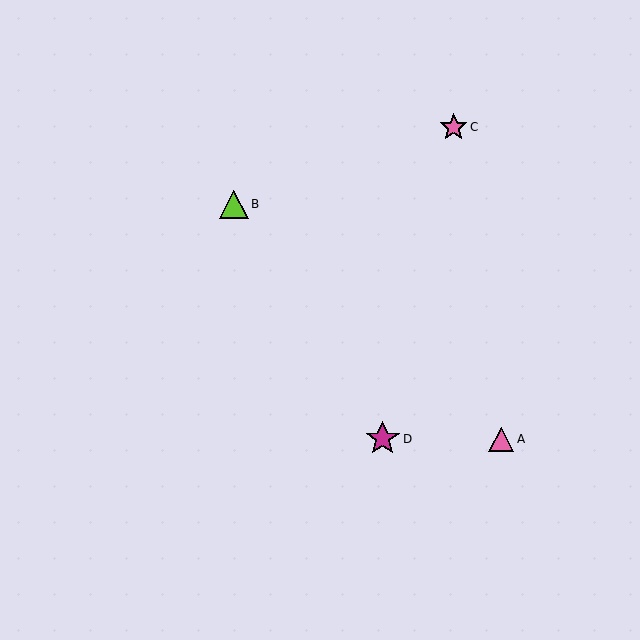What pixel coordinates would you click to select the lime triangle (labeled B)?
Click at (234, 204) to select the lime triangle B.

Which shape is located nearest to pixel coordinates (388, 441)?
The magenta star (labeled D) at (383, 439) is nearest to that location.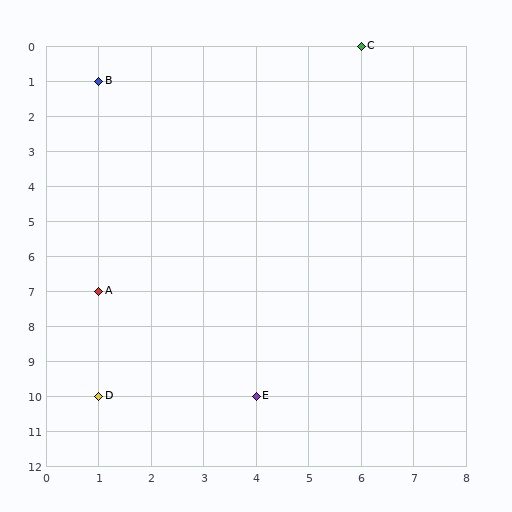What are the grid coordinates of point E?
Point E is at grid coordinates (4, 10).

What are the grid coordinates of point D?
Point D is at grid coordinates (1, 10).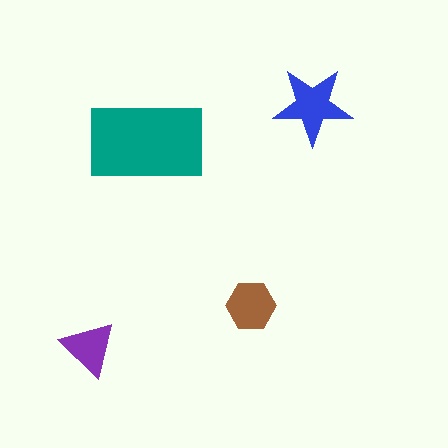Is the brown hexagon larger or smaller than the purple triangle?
Larger.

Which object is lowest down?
The purple triangle is bottommost.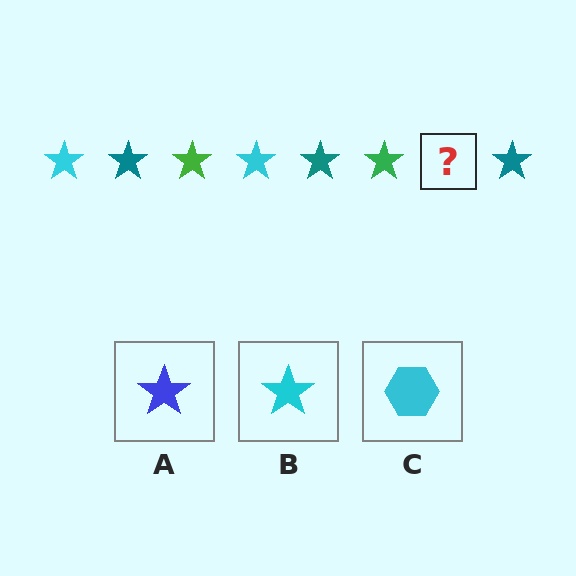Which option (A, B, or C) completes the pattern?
B.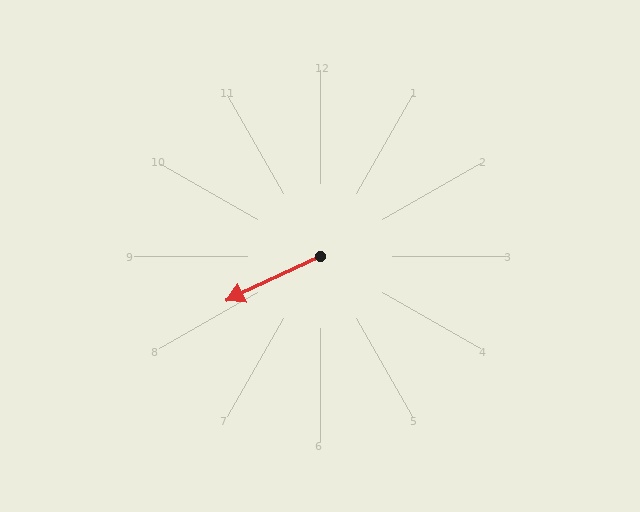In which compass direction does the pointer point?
Southwest.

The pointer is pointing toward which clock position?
Roughly 8 o'clock.